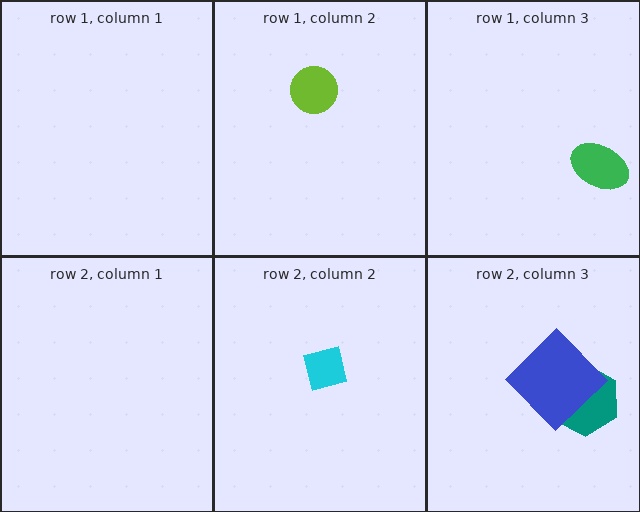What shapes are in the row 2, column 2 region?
The cyan square.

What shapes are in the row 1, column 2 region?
The lime circle.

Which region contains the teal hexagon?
The row 2, column 3 region.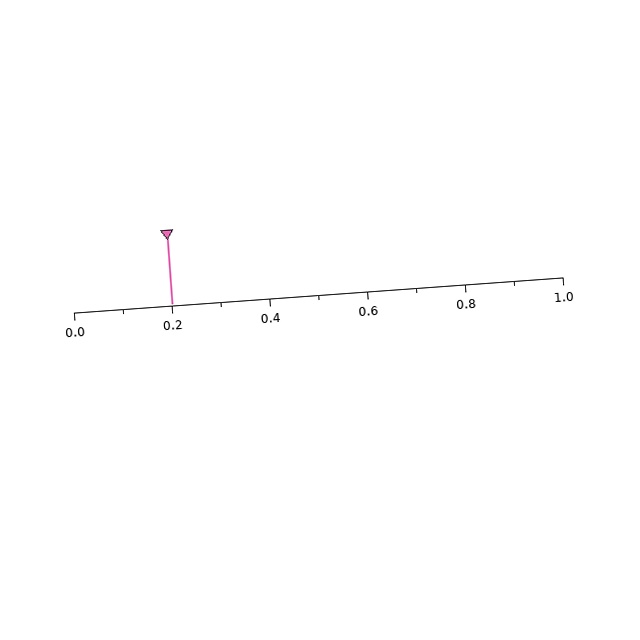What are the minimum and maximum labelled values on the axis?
The axis runs from 0.0 to 1.0.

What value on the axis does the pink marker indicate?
The marker indicates approximately 0.2.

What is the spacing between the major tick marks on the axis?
The major ticks are spaced 0.2 apart.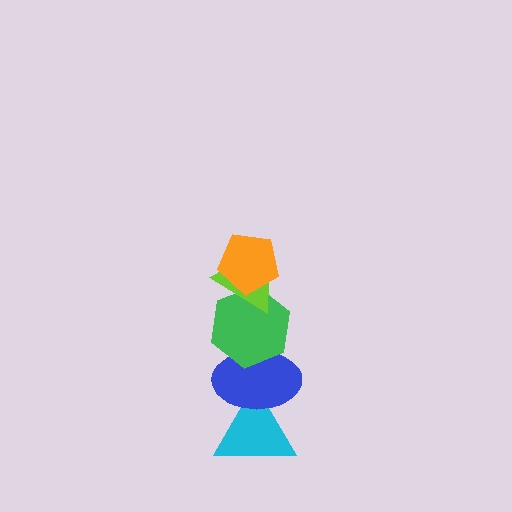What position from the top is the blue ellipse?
The blue ellipse is 4th from the top.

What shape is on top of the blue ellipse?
The green hexagon is on top of the blue ellipse.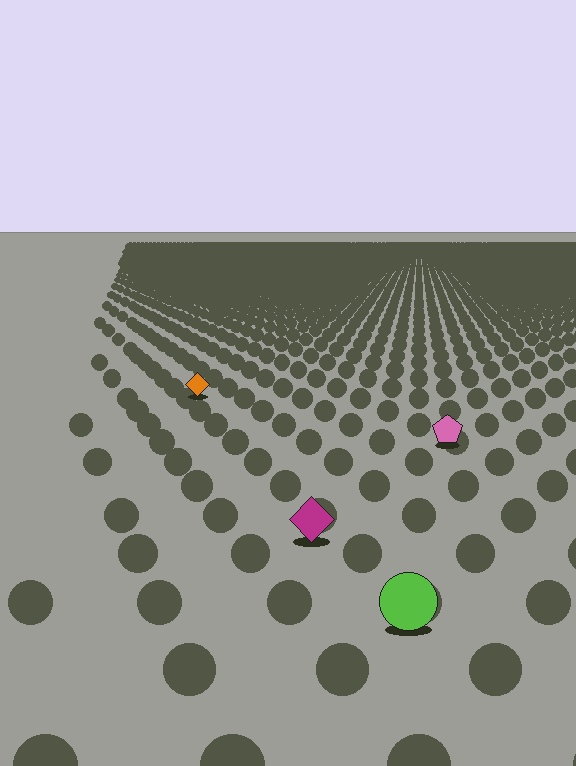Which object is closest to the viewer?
The lime circle is closest. The texture marks near it are larger and more spread out.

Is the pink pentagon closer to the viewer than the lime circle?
No. The lime circle is closer — you can tell from the texture gradient: the ground texture is coarser near it.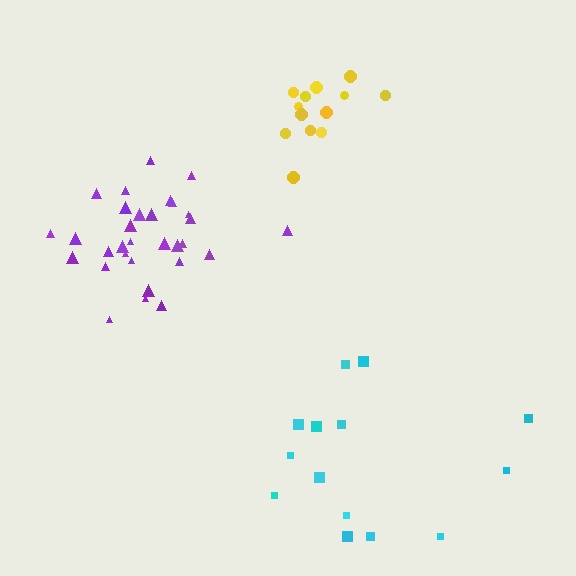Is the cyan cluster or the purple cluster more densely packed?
Purple.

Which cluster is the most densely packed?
Purple.